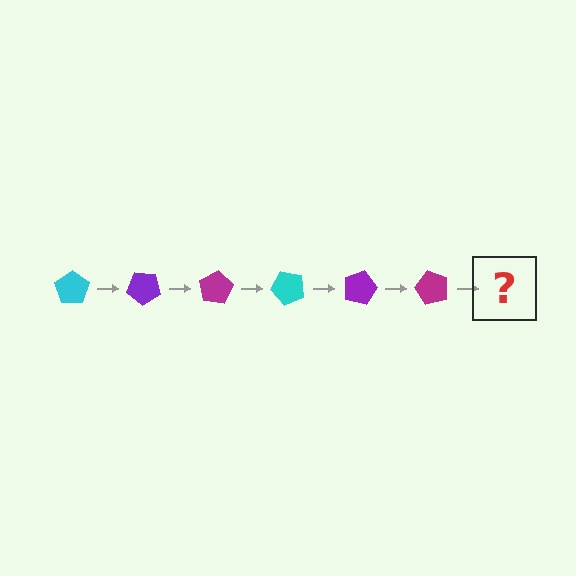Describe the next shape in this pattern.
It should be a cyan pentagon, rotated 240 degrees from the start.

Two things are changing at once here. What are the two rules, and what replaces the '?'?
The two rules are that it rotates 40 degrees each step and the color cycles through cyan, purple, and magenta. The '?' should be a cyan pentagon, rotated 240 degrees from the start.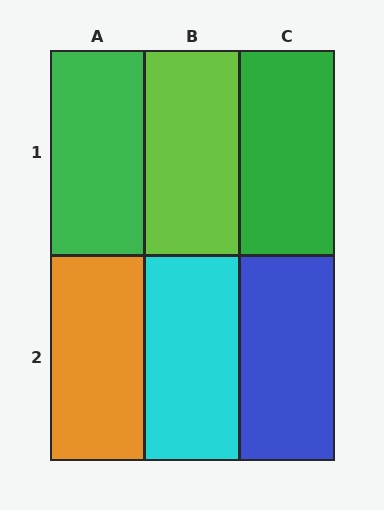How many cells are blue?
1 cell is blue.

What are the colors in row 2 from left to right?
Orange, cyan, blue.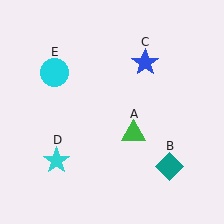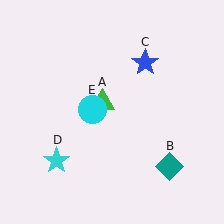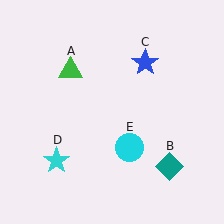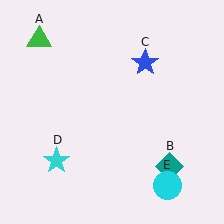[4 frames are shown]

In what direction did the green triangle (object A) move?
The green triangle (object A) moved up and to the left.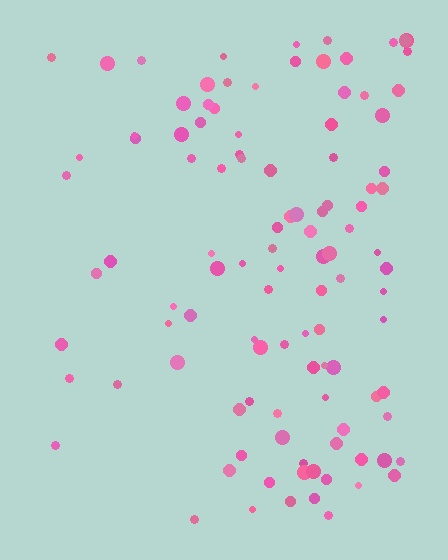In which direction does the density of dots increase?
From left to right, with the right side densest.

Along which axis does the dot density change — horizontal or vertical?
Horizontal.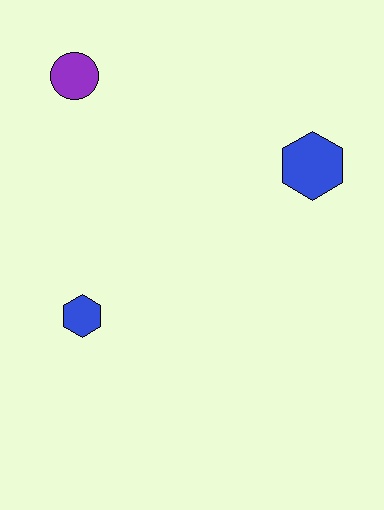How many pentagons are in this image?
There are no pentagons.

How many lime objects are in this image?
There are no lime objects.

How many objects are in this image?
There are 3 objects.